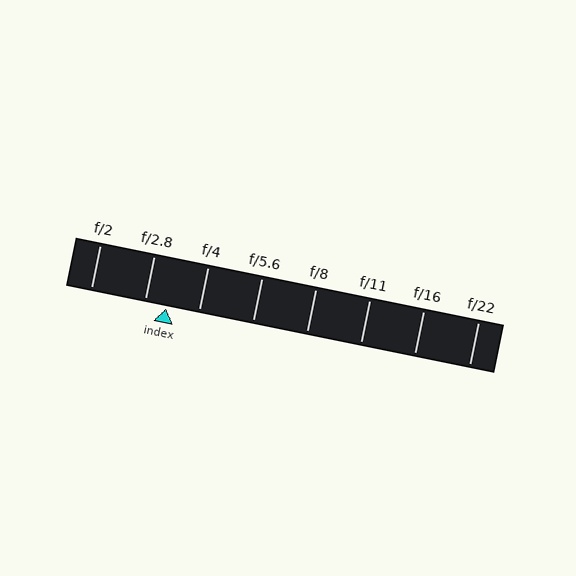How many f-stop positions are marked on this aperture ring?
There are 8 f-stop positions marked.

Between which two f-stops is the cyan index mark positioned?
The index mark is between f/2.8 and f/4.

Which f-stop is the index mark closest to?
The index mark is closest to f/2.8.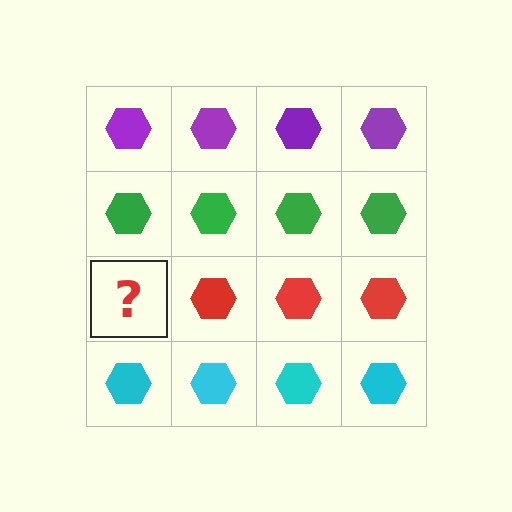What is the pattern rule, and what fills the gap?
The rule is that each row has a consistent color. The gap should be filled with a red hexagon.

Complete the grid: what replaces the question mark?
The question mark should be replaced with a red hexagon.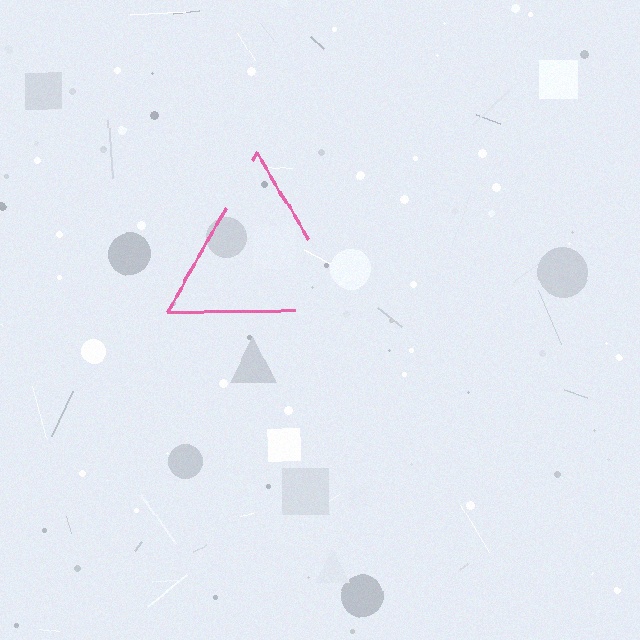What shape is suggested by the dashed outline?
The dashed outline suggests a triangle.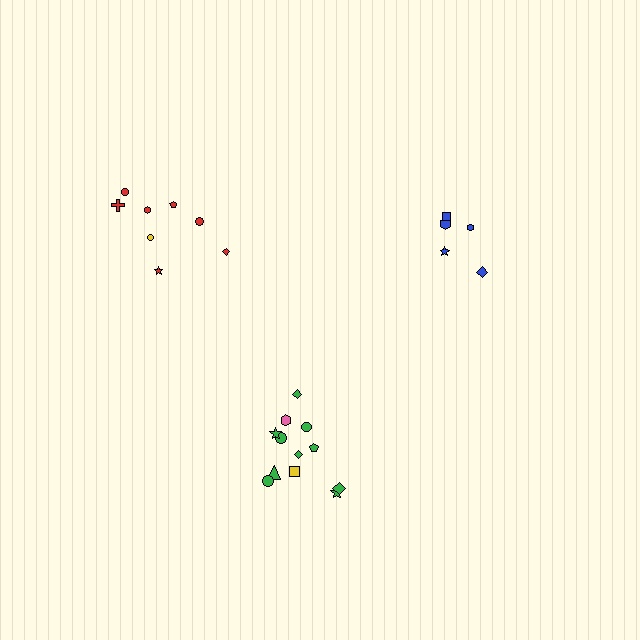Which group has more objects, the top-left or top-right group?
The top-left group.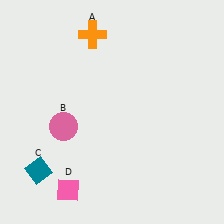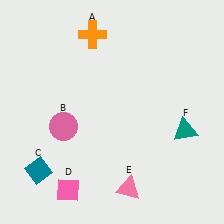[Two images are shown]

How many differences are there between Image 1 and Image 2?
There are 2 differences between the two images.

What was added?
A pink triangle (E), a teal triangle (F) were added in Image 2.